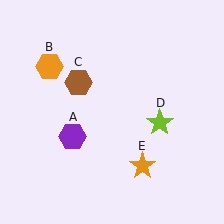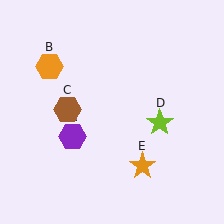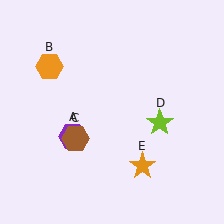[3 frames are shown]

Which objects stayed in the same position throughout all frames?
Purple hexagon (object A) and orange hexagon (object B) and lime star (object D) and orange star (object E) remained stationary.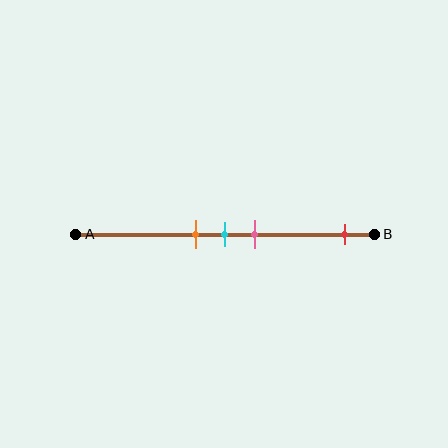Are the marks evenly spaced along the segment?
No, the marks are not evenly spaced.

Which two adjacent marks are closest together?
The orange and cyan marks are the closest adjacent pair.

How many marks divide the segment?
There are 4 marks dividing the segment.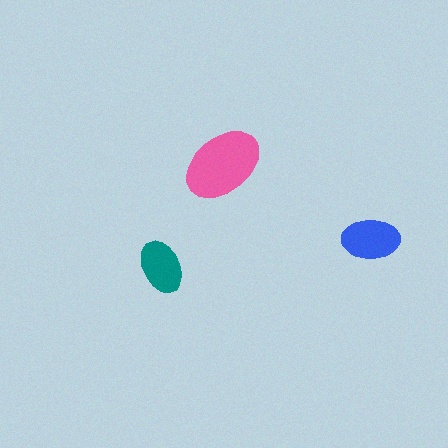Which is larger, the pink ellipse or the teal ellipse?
The pink one.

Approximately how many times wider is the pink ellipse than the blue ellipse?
About 1.5 times wider.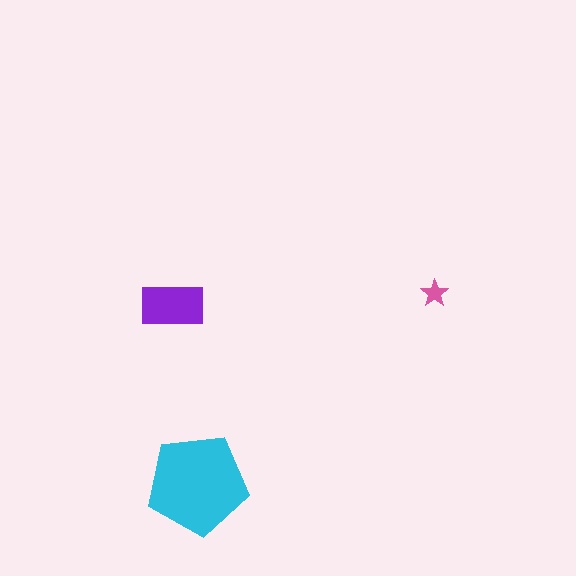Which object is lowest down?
The cyan pentagon is bottommost.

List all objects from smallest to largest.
The pink star, the purple rectangle, the cyan pentagon.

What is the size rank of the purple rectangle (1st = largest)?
2nd.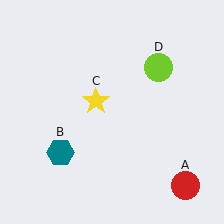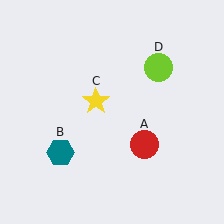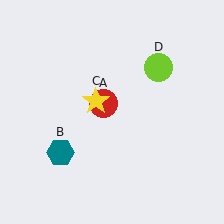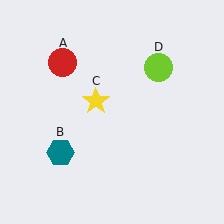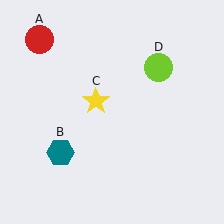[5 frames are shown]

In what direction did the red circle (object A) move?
The red circle (object A) moved up and to the left.